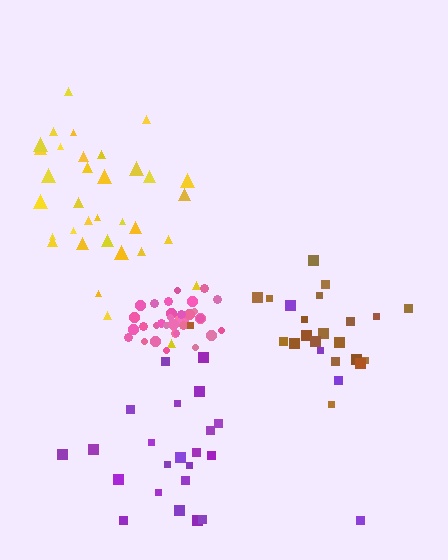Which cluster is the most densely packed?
Pink.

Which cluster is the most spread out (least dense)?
Purple.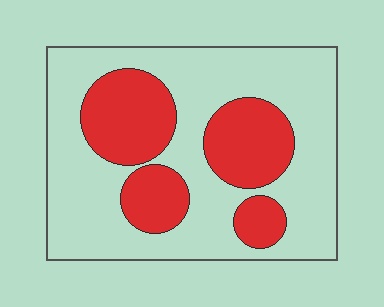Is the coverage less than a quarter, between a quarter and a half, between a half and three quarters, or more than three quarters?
Between a quarter and a half.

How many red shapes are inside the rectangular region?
4.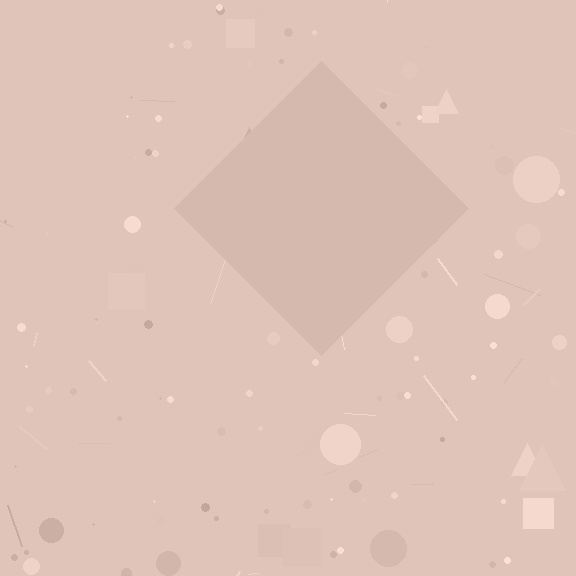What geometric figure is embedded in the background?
A diamond is embedded in the background.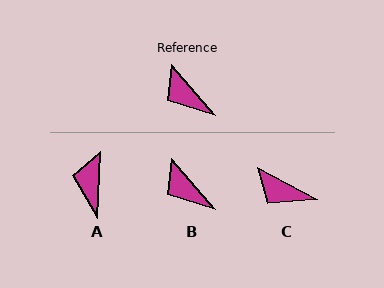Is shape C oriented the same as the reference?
No, it is off by about 22 degrees.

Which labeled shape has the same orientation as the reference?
B.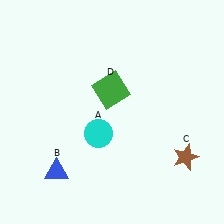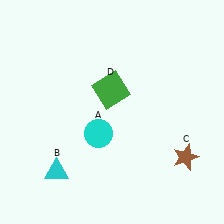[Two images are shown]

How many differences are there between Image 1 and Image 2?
There is 1 difference between the two images.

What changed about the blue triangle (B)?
In Image 1, B is blue. In Image 2, it changed to cyan.